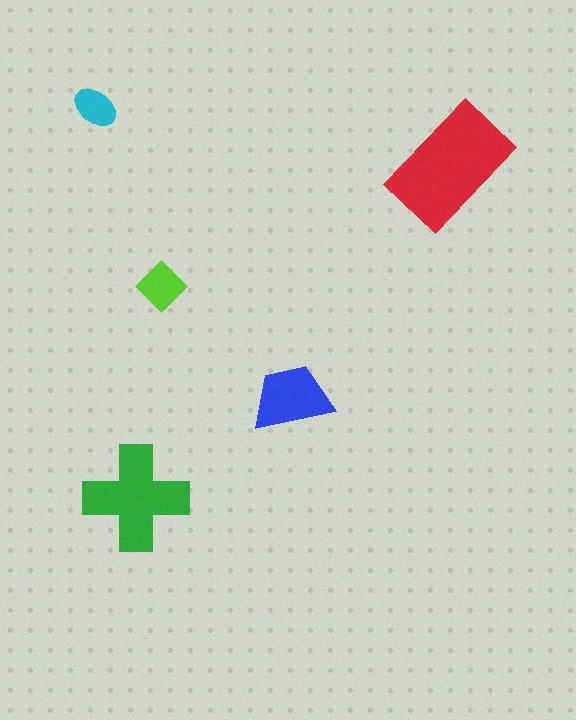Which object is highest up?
The cyan ellipse is topmost.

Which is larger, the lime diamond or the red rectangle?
The red rectangle.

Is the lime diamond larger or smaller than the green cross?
Smaller.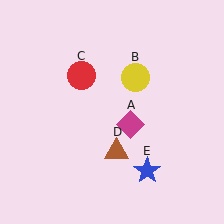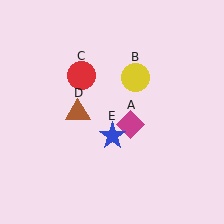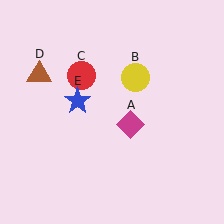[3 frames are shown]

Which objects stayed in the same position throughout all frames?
Magenta diamond (object A) and yellow circle (object B) and red circle (object C) remained stationary.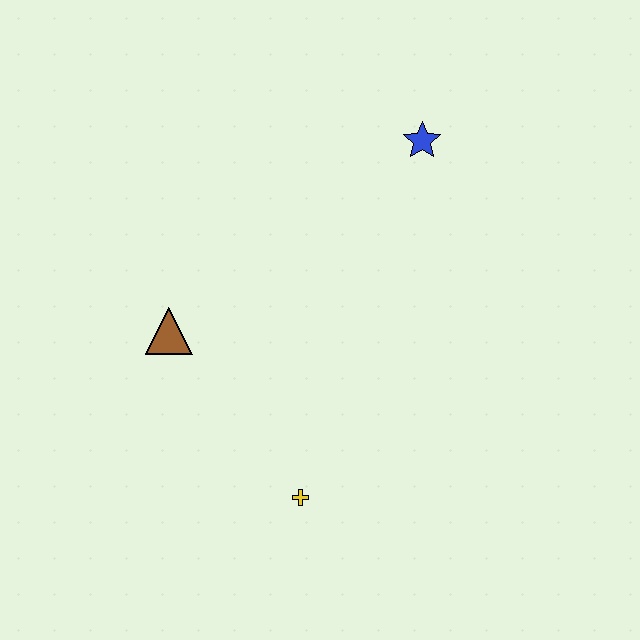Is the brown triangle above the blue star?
No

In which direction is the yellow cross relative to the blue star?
The yellow cross is below the blue star.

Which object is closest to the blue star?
The brown triangle is closest to the blue star.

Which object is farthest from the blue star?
The yellow cross is farthest from the blue star.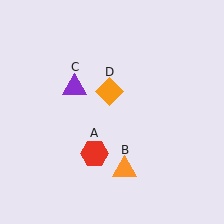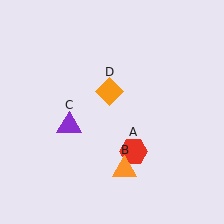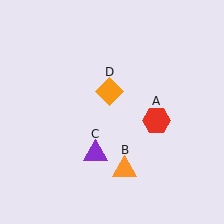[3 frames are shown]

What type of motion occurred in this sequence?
The red hexagon (object A), purple triangle (object C) rotated counterclockwise around the center of the scene.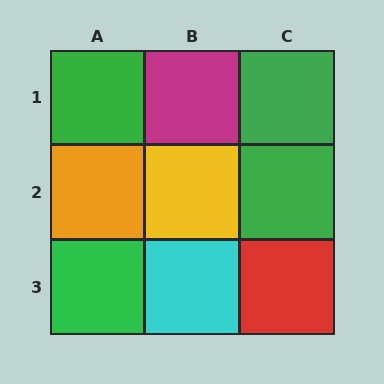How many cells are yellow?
1 cell is yellow.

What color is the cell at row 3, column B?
Cyan.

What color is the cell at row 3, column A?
Green.